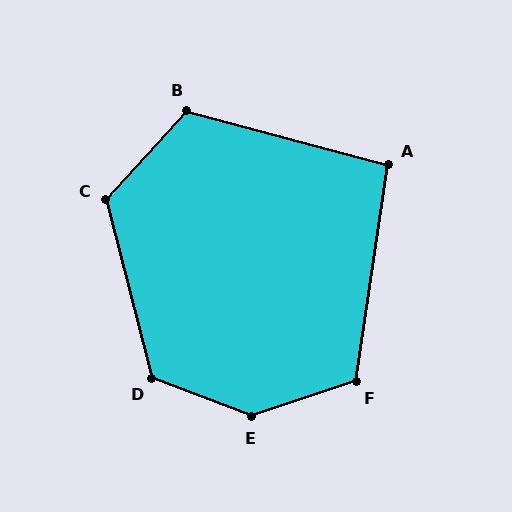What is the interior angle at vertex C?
Approximately 123 degrees (obtuse).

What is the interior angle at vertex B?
Approximately 117 degrees (obtuse).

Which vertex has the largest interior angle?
E, at approximately 140 degrees.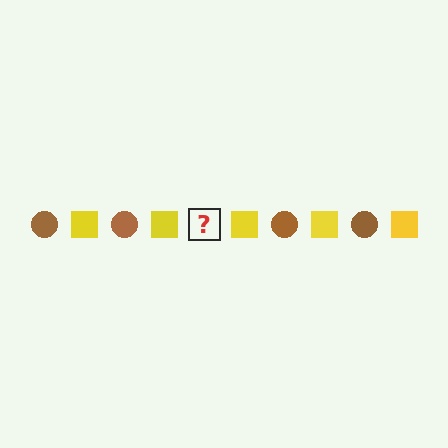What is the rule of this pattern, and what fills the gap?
The rule is that the pattern alternates between brown circle and yellow square. The gap should be filled with a brown circle.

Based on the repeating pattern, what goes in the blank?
The blank should be a brown circle.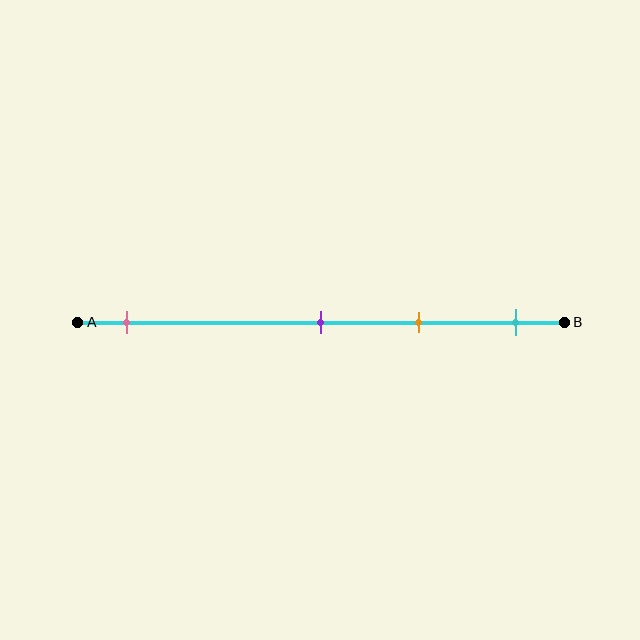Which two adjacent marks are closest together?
The purple and orange marks are the closest adjacent pair.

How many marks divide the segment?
There are 4 marks dividing the segment.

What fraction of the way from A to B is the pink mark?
The pink mark is approximately 10% (0.1) of the way from A to B.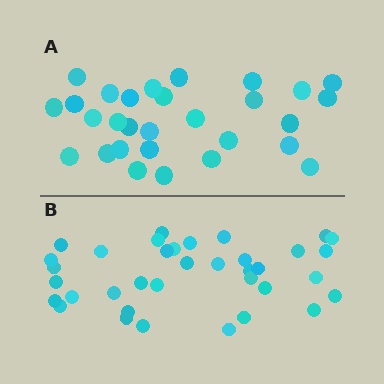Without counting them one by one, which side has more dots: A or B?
Region B (the bottom region) has more dots.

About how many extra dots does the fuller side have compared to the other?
Region B has roughly 8 or so more dots than region A.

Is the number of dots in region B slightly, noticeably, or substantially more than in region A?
Region B has only slightly more — the two regions are fairly close. The ratio is roughly 1.2 to 1.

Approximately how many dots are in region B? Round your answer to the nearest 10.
About 40 dots. (The exact count is 36, which rounds to 40.)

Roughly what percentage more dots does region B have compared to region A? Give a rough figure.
About 25% more.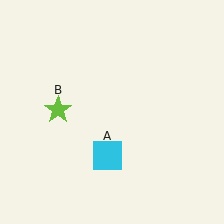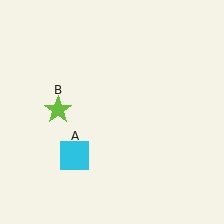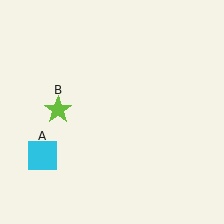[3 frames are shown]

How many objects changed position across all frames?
1 object changed position: cyan square (object A).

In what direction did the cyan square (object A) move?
The cyan square (object A) moved left.